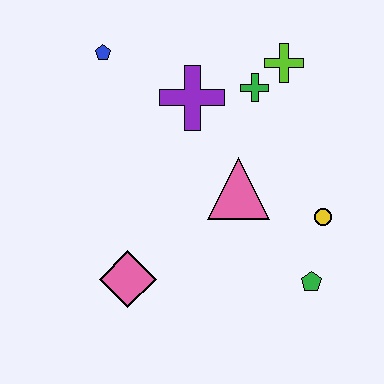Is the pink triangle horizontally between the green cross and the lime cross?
No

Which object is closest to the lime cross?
The green cross is closest to the lime cross.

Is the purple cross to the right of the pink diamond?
Yes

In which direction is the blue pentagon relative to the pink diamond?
The blue pentagon is above the pink diamond.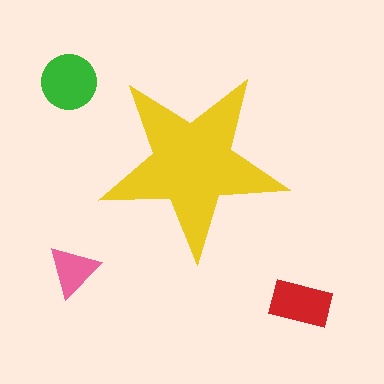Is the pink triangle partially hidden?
No, the pink triangle is fully visible.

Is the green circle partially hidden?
No, the green circle is fully visible.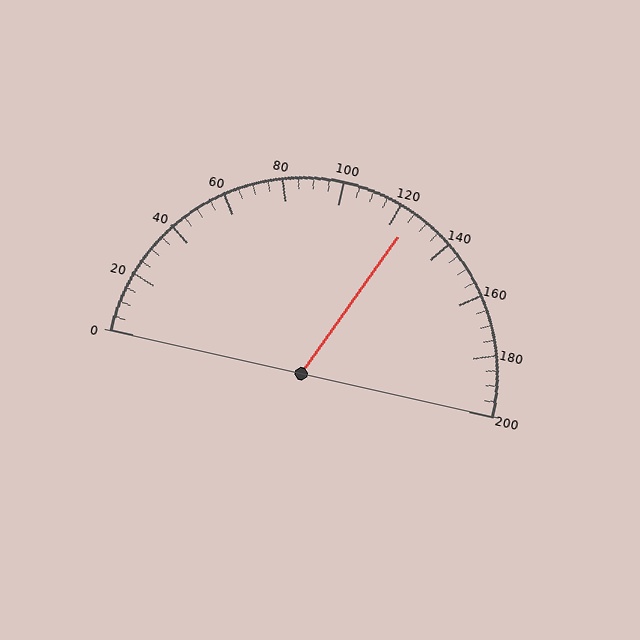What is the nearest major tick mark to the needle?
The nearest major tick mark is 120.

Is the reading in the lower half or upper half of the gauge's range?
The reading is in the upper half of the range (0 to 200).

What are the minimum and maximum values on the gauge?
The gauge ranges from 0 to 200.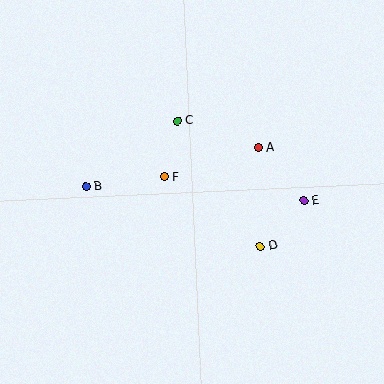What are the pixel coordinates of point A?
Point A is at (258, 148).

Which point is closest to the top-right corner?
Point A is closest to the top-right corner.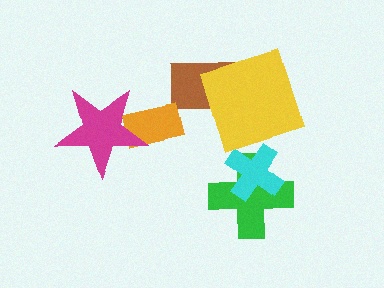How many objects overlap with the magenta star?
1 object overlaps with the magenta star.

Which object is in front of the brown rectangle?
The yellow square is in front of the brown rectangle.